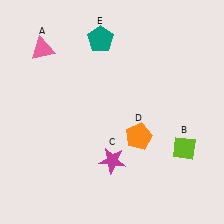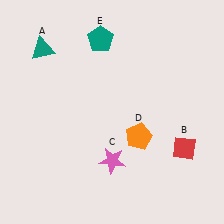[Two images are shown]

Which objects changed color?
A changed from pink to teal. B changed from lime to red. C changed from magenta to pink.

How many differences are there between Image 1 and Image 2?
There are 3 differences between the two images.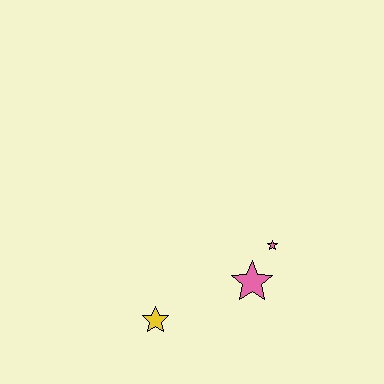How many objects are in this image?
There are 3 objects.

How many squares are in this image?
There are no squares.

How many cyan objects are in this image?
There are no cyan objects.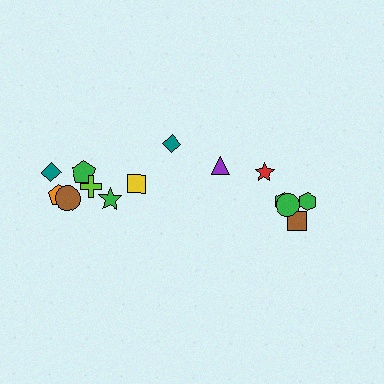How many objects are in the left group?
There are 8 objects.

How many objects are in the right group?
There are 6 objects.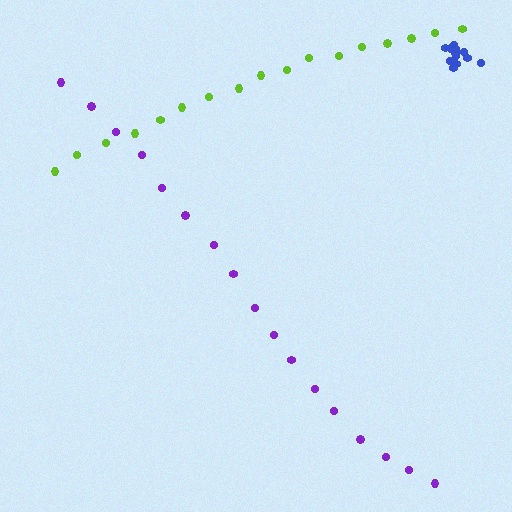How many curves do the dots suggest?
There are 3 distinct paths.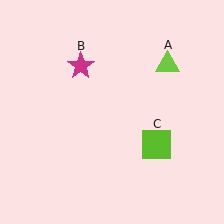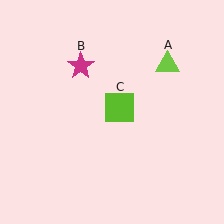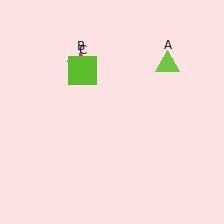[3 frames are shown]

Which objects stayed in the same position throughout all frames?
Lime triangle (object A) and magenta star (object B) remained stationary.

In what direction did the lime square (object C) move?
The lime square (object C) moved up and to the left.